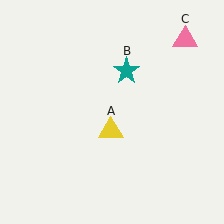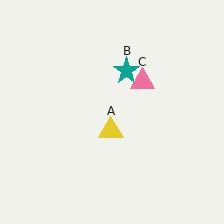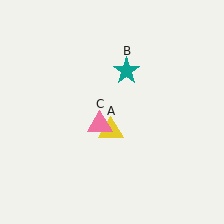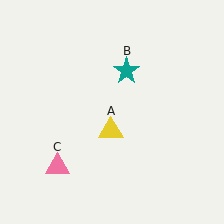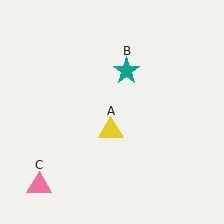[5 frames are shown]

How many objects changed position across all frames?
1 object changed position: pink triangle (object C).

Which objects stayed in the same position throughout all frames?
Yellow triangle (object A) and teal star (object B) remained stationary.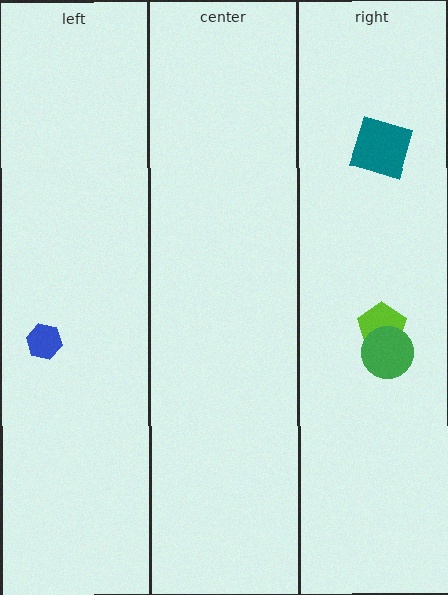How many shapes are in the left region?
1.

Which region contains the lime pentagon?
The right region.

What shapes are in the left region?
The blue hexagon.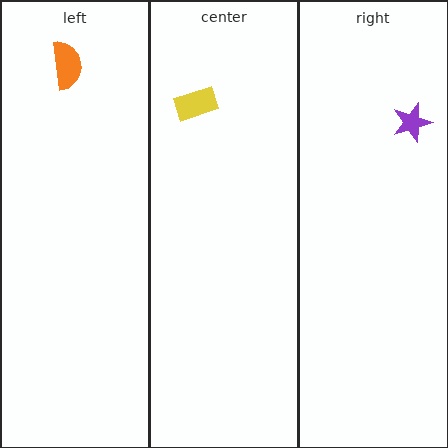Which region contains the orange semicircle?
The left region.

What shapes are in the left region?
The orange semicircle.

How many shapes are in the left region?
1.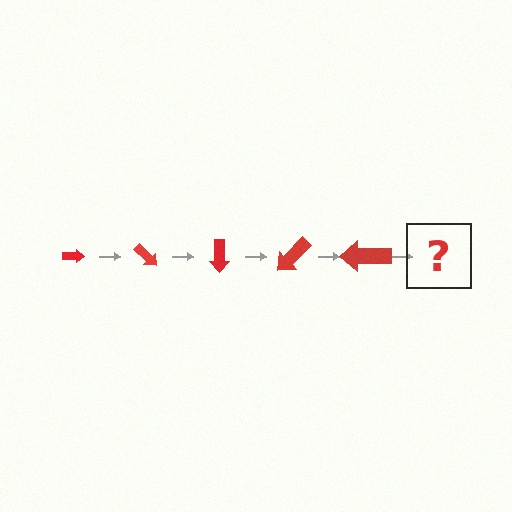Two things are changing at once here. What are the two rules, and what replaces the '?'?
The two rules are that the arrow grows larger each step and it rotates 45 degrees each step. The '?' should be an arrow, larger than the previous one and rotated 225 degrees from the start.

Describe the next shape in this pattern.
It should be an arrow, larger than the previous one and rotated 225 degrees from the start.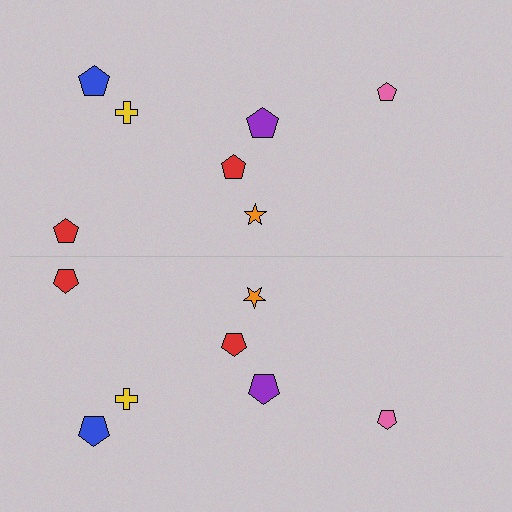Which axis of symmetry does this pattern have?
The pattern has a horizontal axis of symmetry running through the center of the image.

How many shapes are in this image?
There are 14 shapes in this image.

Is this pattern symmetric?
Yes, this pattern has bilateral (reflection) symmetry.